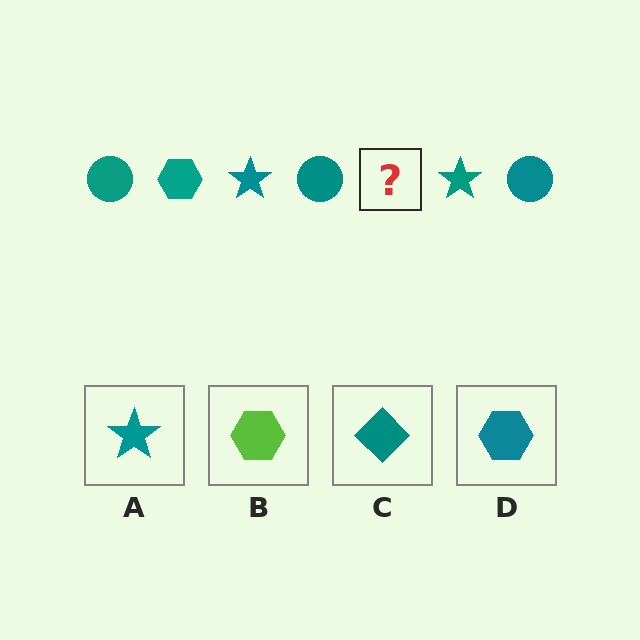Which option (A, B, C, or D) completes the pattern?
D.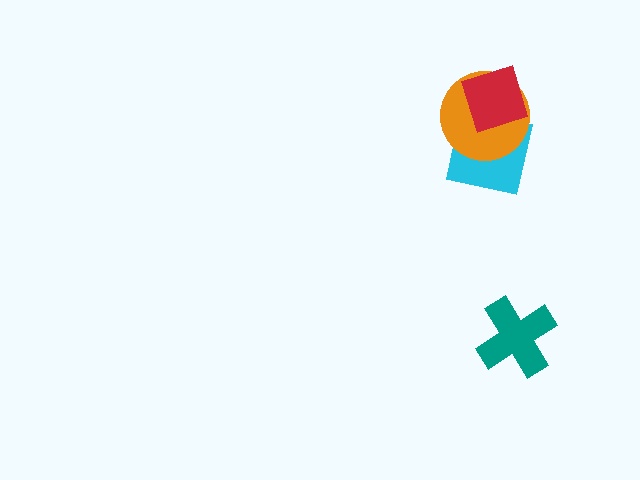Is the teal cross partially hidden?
No, no other shape covers it.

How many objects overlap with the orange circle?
2 objects overlap with the orange circle.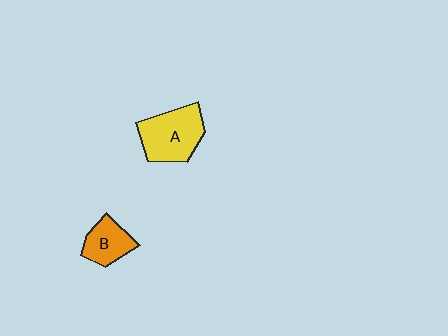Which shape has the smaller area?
Shape B (orange).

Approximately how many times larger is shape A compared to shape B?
Approximately 1.7 times.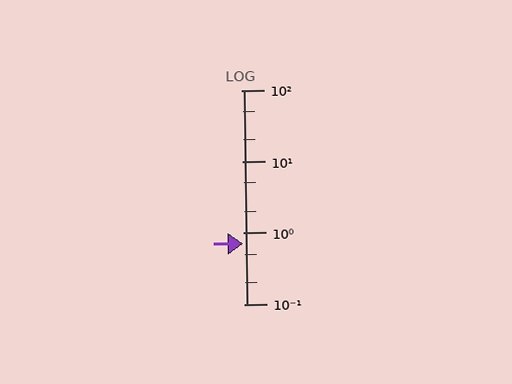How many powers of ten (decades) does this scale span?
The scale spans 3 decades, from 0.1 to 100.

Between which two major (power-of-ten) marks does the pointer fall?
The pointer is between 0.1 and 1.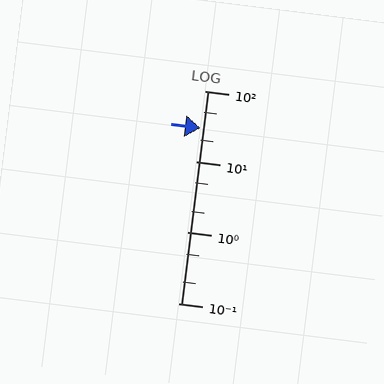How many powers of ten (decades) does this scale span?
The scale spans 3 decades, from 0.1 to 100.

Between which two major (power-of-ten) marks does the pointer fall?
The pointer is between 10 and 100.